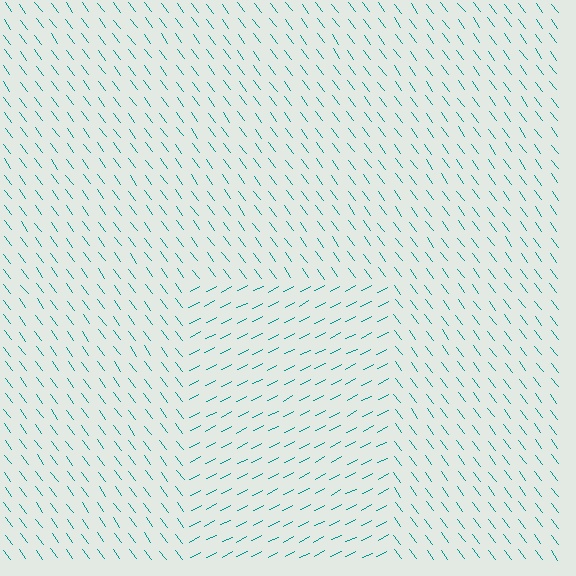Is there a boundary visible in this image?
Yes, there is a texture boundary formed by a change in line orientation.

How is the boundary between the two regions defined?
The boundary is defined purely by a change in line orientation (approximately 80 degrees difference). All lines are the same color and thickness.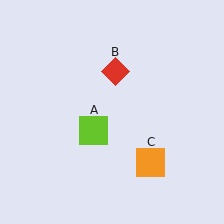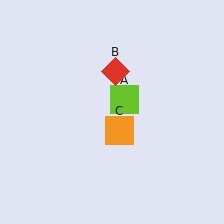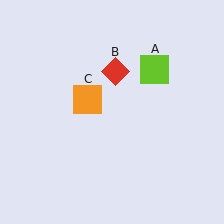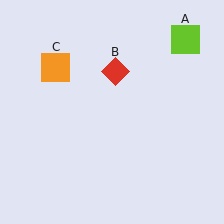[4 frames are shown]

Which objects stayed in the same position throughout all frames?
Red diamond (object B) remained stationary.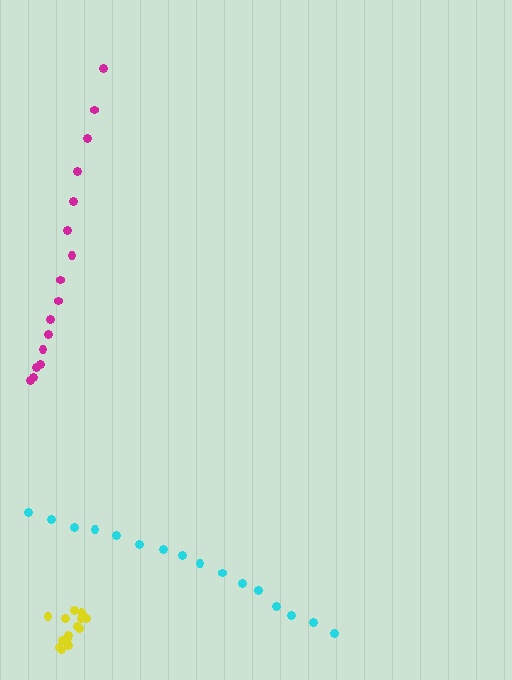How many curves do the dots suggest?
There are 3 distinct paths.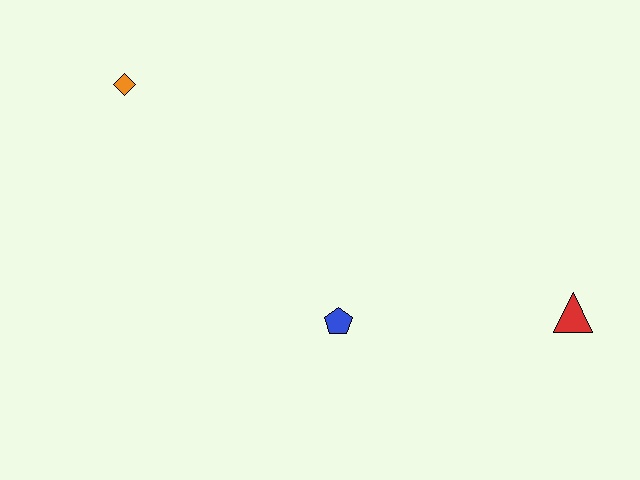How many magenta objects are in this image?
There are no magenta objects.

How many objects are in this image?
There are 3 objects.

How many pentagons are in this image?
There is 1 pentagon.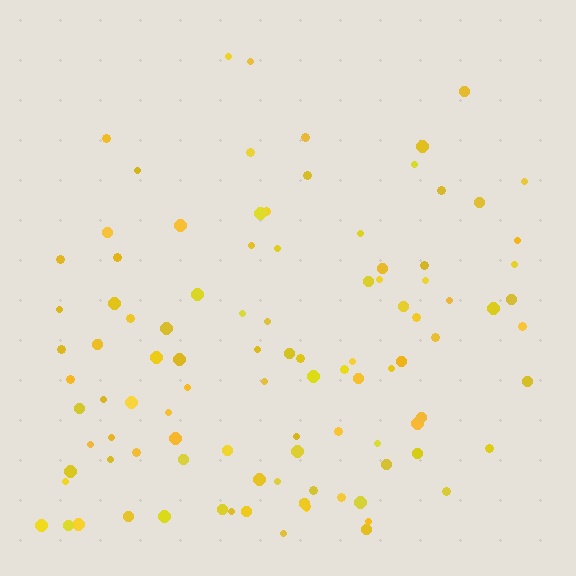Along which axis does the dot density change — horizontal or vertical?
Vertical.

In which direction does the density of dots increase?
From top to bottom, with the bottom side densest.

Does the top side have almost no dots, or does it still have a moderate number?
Still a moderate number, just noticeably fewer than the bottom.